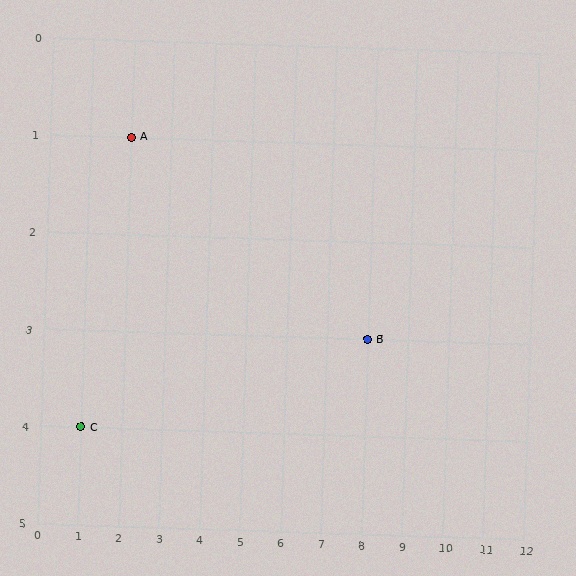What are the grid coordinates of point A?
Point A is at grid coordinates (2, 1).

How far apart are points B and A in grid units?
Points B and A are 6 columns and 2 rows apart (about 6.3 grid units diagonally).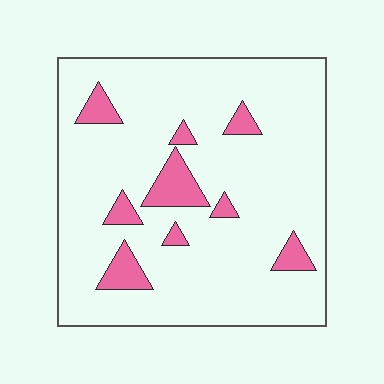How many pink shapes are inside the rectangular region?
9.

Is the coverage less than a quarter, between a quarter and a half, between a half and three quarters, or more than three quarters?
Less than a quarter.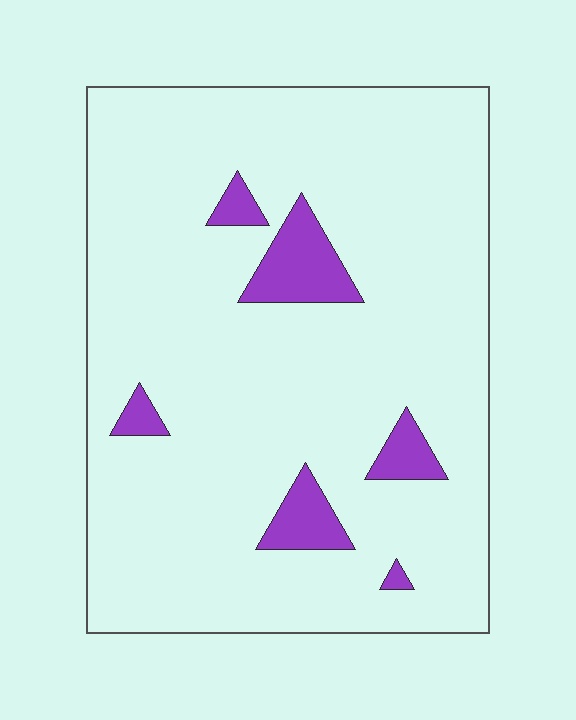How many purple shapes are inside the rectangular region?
6.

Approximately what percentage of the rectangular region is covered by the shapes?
Approximately 10%.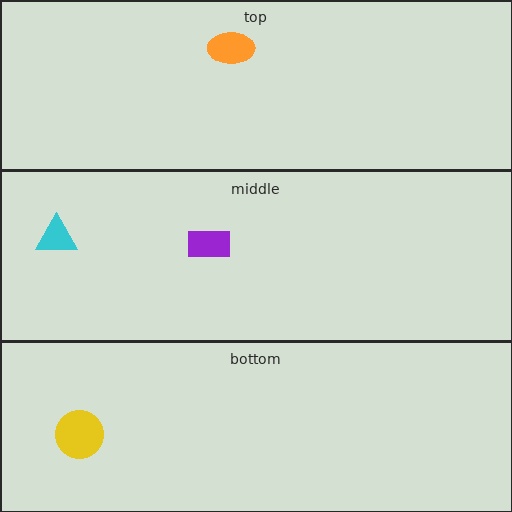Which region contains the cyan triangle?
The middle region.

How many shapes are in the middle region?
2.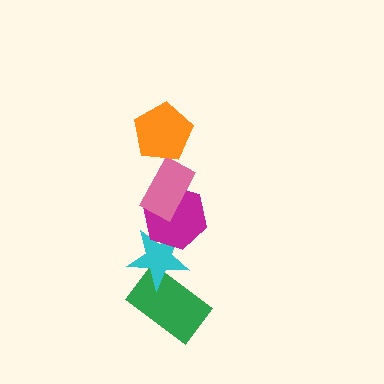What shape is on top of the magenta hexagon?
The pink rectangle is on top of the magenta hexagon.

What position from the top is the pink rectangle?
The pink rectangle is 2nd from the top.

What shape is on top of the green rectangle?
The cyan star is on top of the green rectangle.